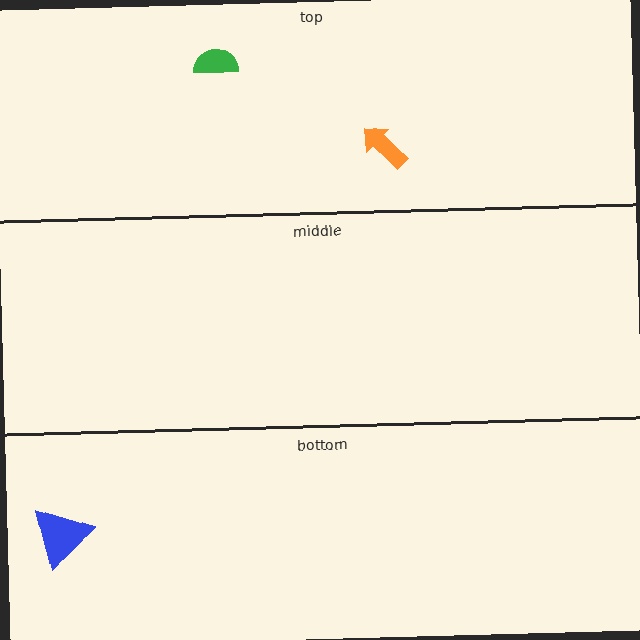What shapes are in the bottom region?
The blue triangle.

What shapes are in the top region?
The orange arrow, the green semicircle.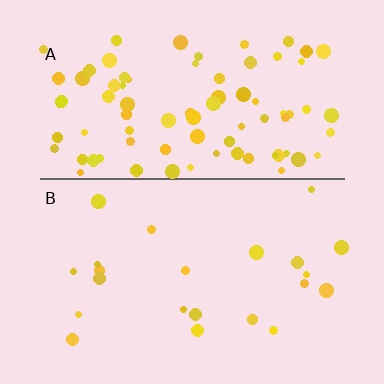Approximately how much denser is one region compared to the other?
Approximately 3.8× — region A over region B.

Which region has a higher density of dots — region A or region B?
A (the top).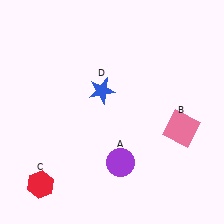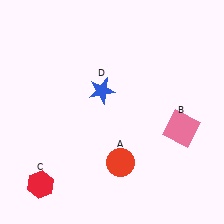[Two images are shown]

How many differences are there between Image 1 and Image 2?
There is 1 difference between the two images.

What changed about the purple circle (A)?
In Image 1, A is purple. In Image 2, it changed to red.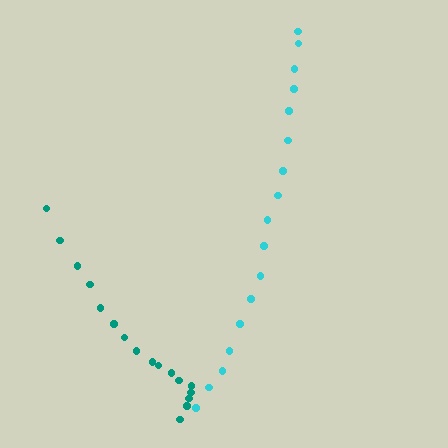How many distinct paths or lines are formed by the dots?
There are 2 distinct paths.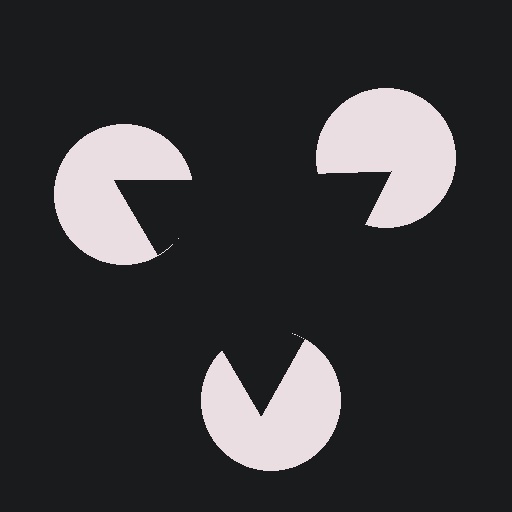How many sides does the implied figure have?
3 sides.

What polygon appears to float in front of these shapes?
An illusory triangle — its edges are inferred from the aligned wedge cuts in the pac-man discs, not physically drawn.